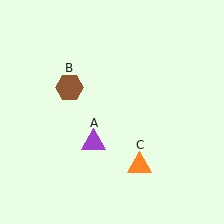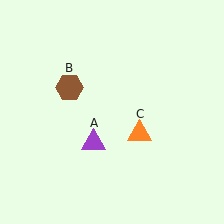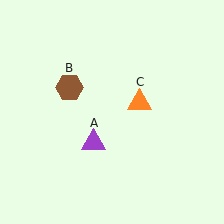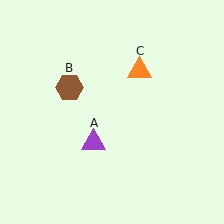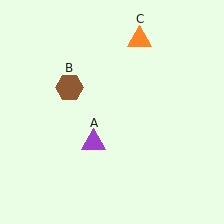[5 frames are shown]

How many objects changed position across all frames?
1 object changed position: orange triangle (object C).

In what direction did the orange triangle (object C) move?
The orange triangle (object C) moved up.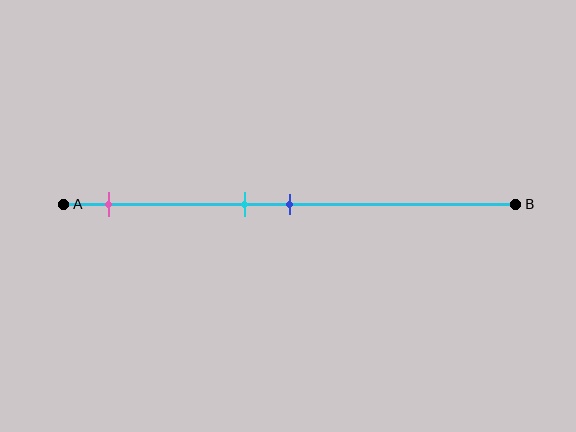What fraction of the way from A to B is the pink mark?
The pink mark is approximately 10% (0.1) of the way from A to B.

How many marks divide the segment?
There are 3 marks dividing the segment.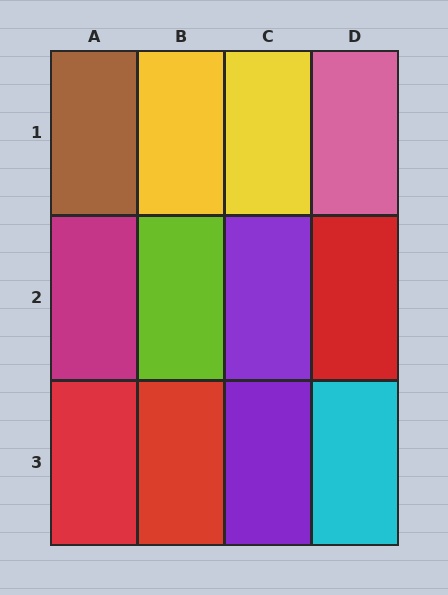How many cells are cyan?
1 cell is cyan.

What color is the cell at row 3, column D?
Cyan.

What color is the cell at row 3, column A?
Red.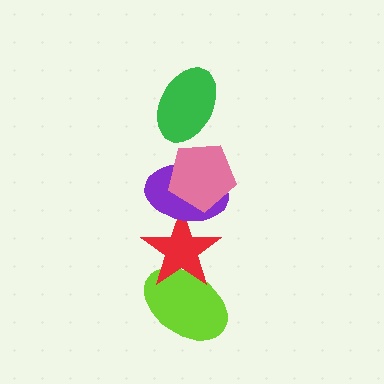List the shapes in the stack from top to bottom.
From top to bottom: the green ellipse, the pink pentagon, the purple ellipse, the red star, the lime ellipse.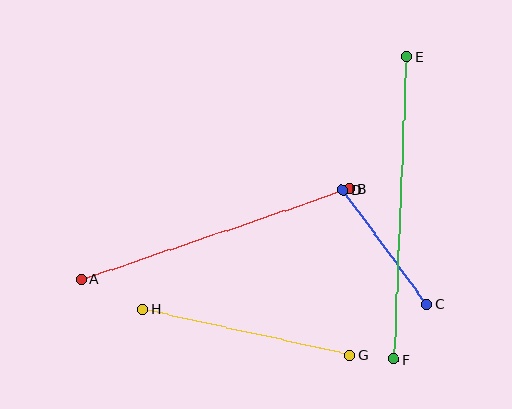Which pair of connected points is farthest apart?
Points E and F are farthest apart.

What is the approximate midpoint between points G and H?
The midpoint is at approximately (246, 332) pixels.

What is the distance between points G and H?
The distance is approximately 212 pixels.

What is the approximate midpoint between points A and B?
The midpoint is at approximately (215, 234) pixels.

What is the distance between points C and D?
The distance is approximately 142 pixels.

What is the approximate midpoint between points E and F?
The midpoint is at approximately (400, 208) pixels.